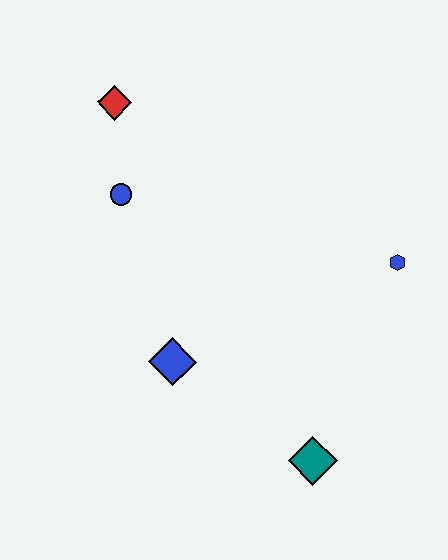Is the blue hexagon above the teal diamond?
Yes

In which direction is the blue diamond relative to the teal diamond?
The blue diamond is to the left of the teal diamond.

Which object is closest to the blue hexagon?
The teal diamond is closest to the blue hexagon.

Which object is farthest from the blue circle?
The teal diamond is farthest from the blue circle.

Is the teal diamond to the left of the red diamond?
No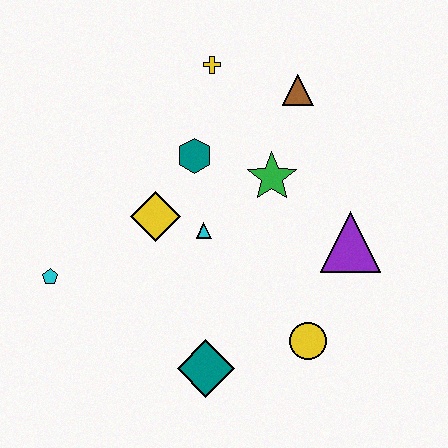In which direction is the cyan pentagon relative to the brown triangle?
The cyan pentagon is to the left of the brown triangle.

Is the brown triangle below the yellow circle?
No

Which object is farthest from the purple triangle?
The cyan pentagon is farthest from the purple triangle.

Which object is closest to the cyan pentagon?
The yellow diamond is closest to the cyan pentagon.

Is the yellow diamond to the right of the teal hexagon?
No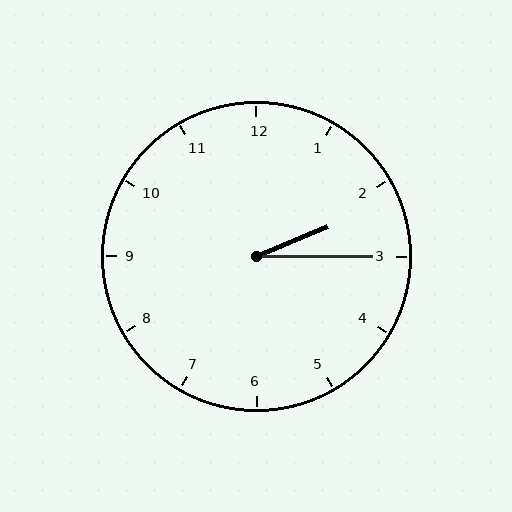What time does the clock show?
2:15.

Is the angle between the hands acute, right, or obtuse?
It is acute.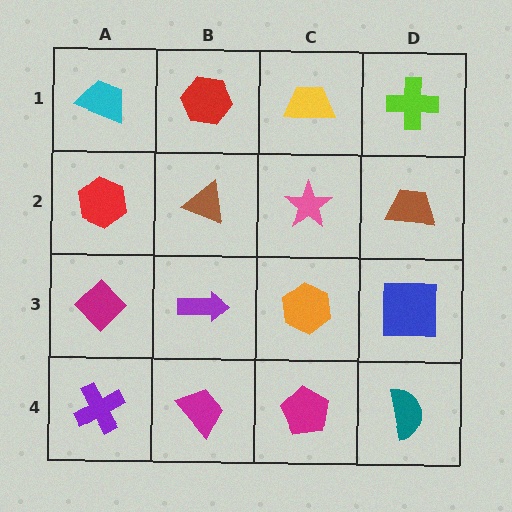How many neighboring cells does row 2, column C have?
4.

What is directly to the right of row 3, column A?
A purple arrow.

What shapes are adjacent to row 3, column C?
A pink star (row 2, column C), a magenta pentagon (row 4, column C), a purple arrow (row 3, column B), a blue square (row 3, column D).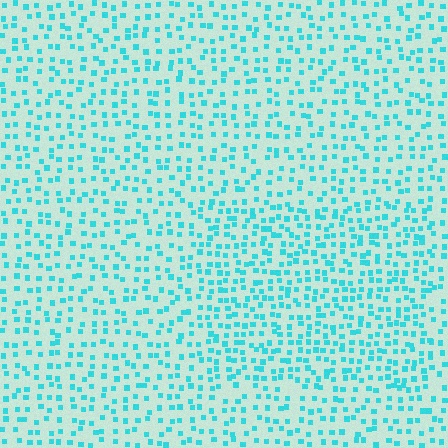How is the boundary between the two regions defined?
The boundary is defined by a change in element density (approximately 1.5x ratio). All elements are the same color, size, and shape.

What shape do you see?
I see a rectangle.